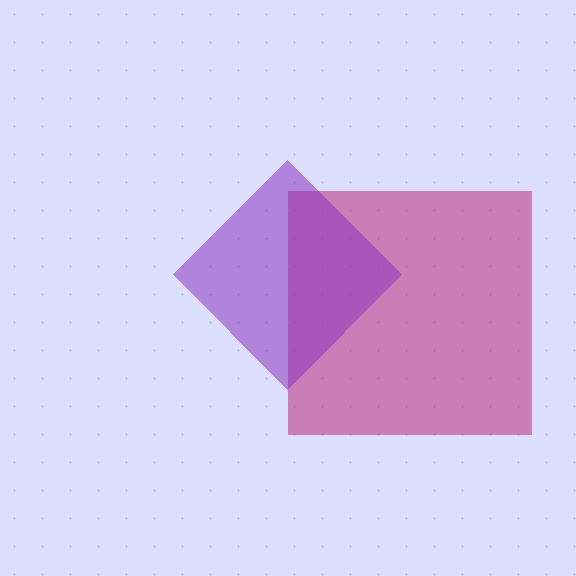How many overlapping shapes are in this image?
There are 2 overlapping shapes in the image.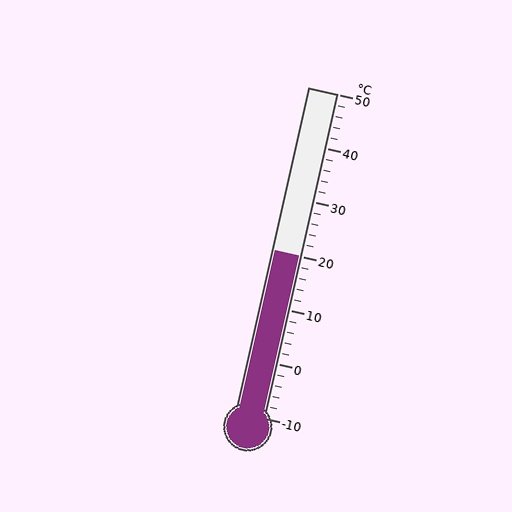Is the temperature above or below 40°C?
The temperature is below 40°C.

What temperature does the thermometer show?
The thermometer shows approximately 20°C.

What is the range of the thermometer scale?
The thermometer scale ranges from -10°C to 50°C.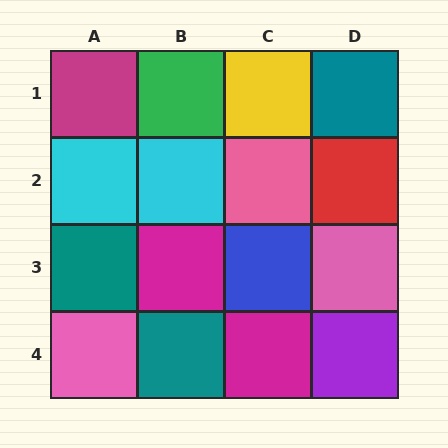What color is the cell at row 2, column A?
Cyan.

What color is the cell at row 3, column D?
Pink.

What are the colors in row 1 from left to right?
Magenta, green, yellow, teal.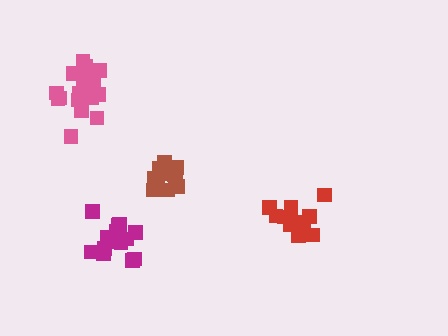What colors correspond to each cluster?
The clusters are colored: magenta, pink, red, brown.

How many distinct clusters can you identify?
There are 4 distinct clusters.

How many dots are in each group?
Group 1: 16 dots, Group 2: 18 dots, Group 3: 13 dots, Group 4: 15 dots (62 total).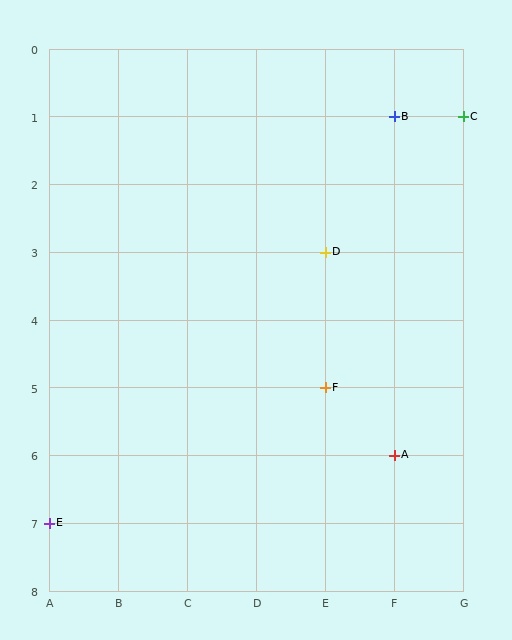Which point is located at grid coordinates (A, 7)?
Point E is at (A, 7).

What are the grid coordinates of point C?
Point C is at grid coordinates (G, 1).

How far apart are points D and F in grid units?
Points D and F are 2 rows apart.